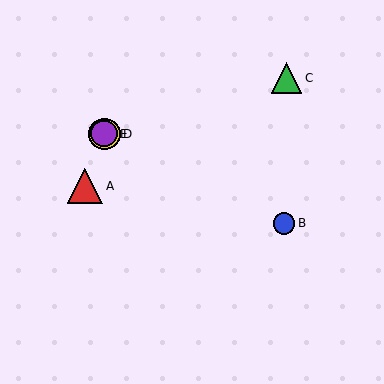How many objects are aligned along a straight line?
3 objects (B, D, E) are aligned along a straight line.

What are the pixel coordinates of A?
Object A is at (85, 186).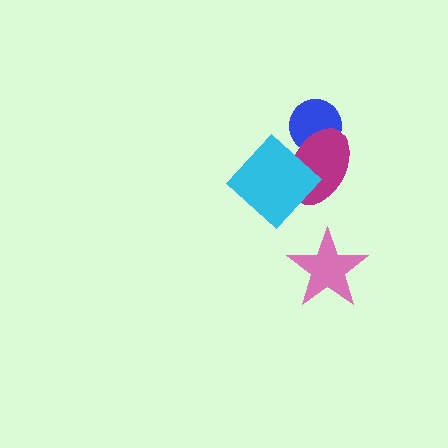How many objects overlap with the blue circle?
1 object overlaps with the blue circle.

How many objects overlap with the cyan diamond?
1 object overlaps with the cyan diamond.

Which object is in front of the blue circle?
The magenta ellipse is in front of the blue circle.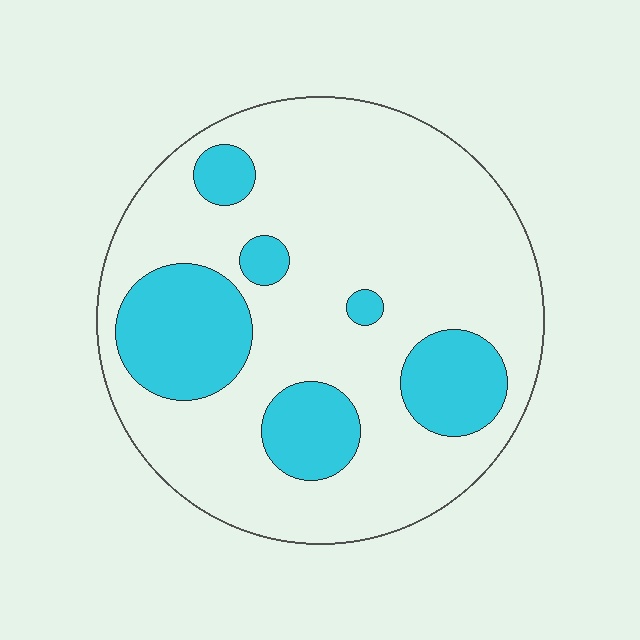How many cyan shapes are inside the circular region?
6.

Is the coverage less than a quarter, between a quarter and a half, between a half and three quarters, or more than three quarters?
Less than a quarter.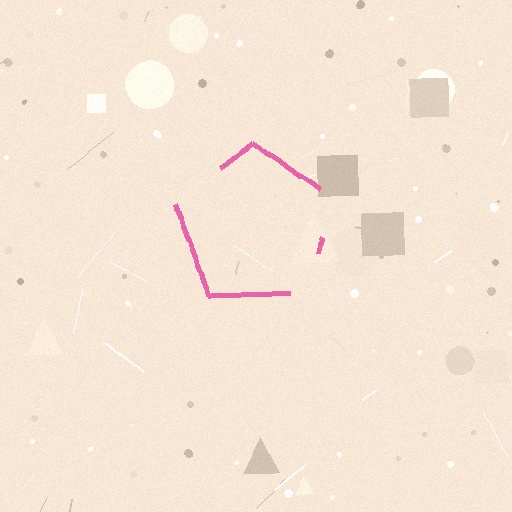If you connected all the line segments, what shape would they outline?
They would outline a pentagon.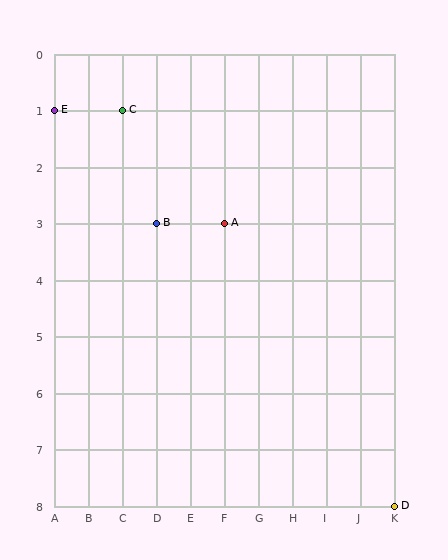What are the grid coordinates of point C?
Point C is at grid coordinates (C, 1).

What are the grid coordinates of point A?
Point A is at grid coordinates (F, 3).